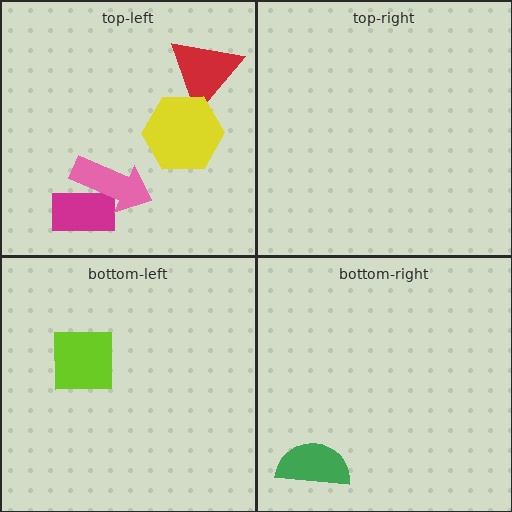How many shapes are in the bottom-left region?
1.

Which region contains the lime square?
The bottom-left region.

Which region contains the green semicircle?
The bottom-right region.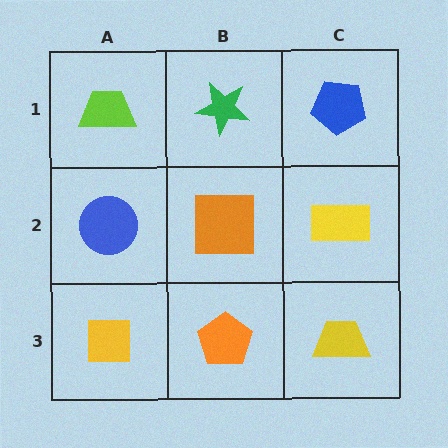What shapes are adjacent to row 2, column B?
A green star (row 1, column B), an orange pentagon (row 3, column B), a blue circle (row 2, column A), a yellow rectangle (row 2, column C).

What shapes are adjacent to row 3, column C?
A yellow rectangle (row 2, column C), an orange pentagon (row 3, column B).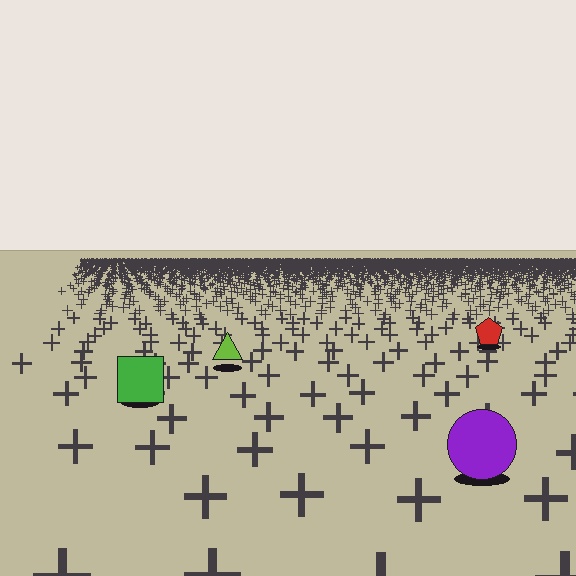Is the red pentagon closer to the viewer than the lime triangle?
No. The lime triangle is closer — you can tell from the texture gradient: the ground texture is coarser near it.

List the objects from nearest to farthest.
From nearest to farthest: the purple circle, the green square, the lime triangle, the red pentagon.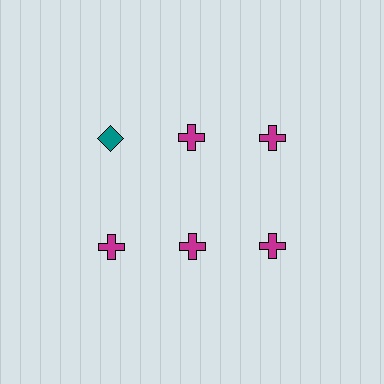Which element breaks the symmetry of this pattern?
The teal diamond in the top row, leftmost column breaks the symmetry. All other shapes are magenta crosses.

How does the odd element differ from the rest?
It differs in both color (teal instead of magenta) and shape (diamond instead of cross).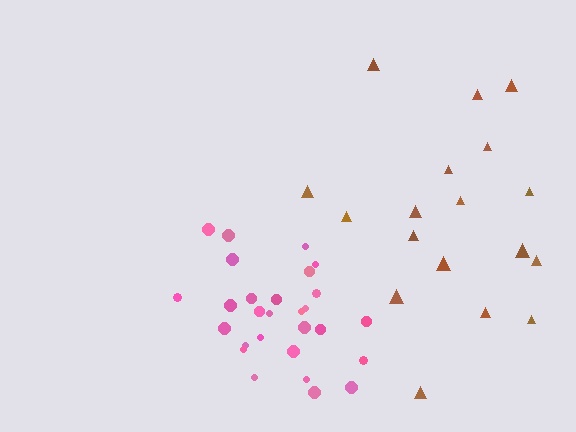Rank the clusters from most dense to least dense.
pink, brown.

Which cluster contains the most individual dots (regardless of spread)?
Pink (28).